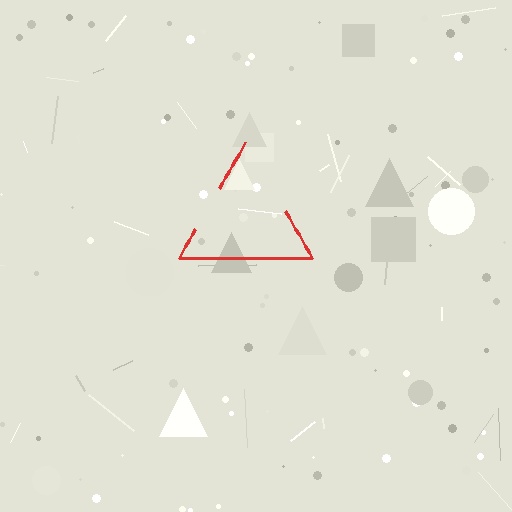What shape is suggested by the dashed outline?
The dashed outline suggests a triangle.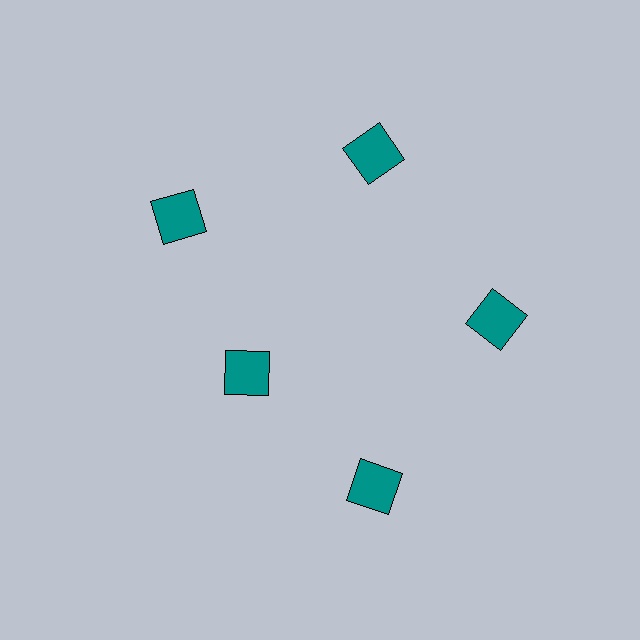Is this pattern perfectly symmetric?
No. The 5 teal squares are arranged in a ring, but one element near the 8 o'clock position is pulled inward toward the center, breaking the 5-fold rotational symmetry.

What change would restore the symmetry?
The symmetry would be restored by moving it outward, back onto the ring so that all 5 squares sit at equal angles and equal distance from the center.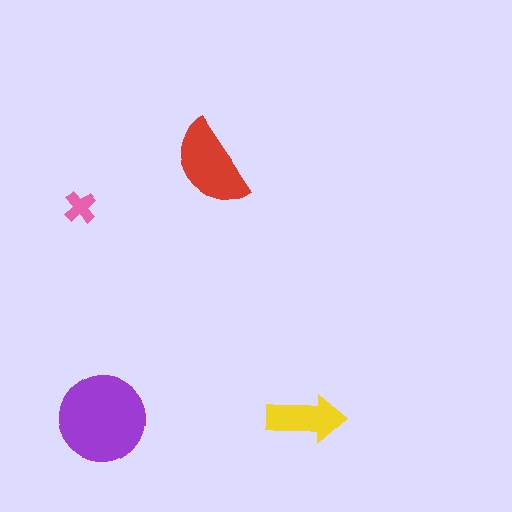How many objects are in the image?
There are 4 objects in the image.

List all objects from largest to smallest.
The purple circle, the red semicircle, the yellow arrow, the pink cross.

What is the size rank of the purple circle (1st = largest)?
1st.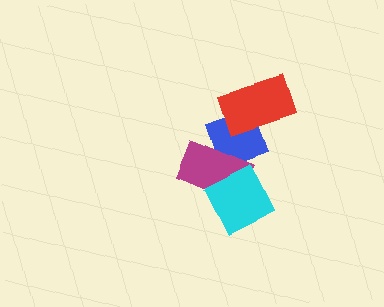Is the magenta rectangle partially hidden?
Yes, it is partially covered by another shape.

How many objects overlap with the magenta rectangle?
2 objects overlap with the magenta rectangle.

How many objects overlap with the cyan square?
1 object overlaps with the cyan square.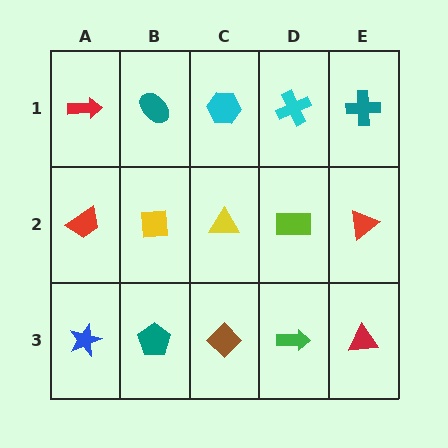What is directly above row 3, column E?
A red triangle.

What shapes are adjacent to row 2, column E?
A teal cross (row 1, column E), a red triangle (row 3, column E), a lime rectangle (row 2, column D).